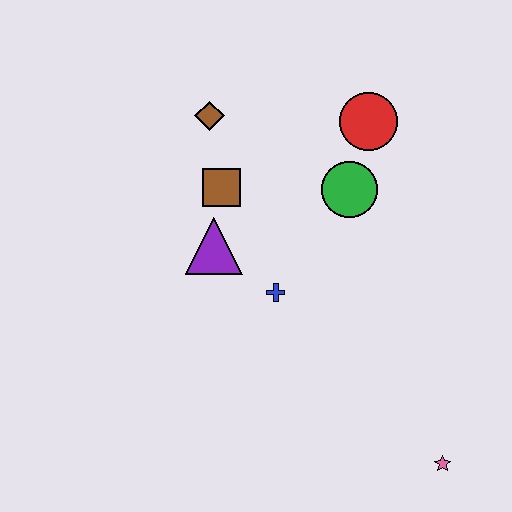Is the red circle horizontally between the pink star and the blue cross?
Yes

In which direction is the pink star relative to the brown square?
The pink star is below the brown square.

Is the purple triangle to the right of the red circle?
No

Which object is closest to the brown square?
The purple triangle is closest to the brown square.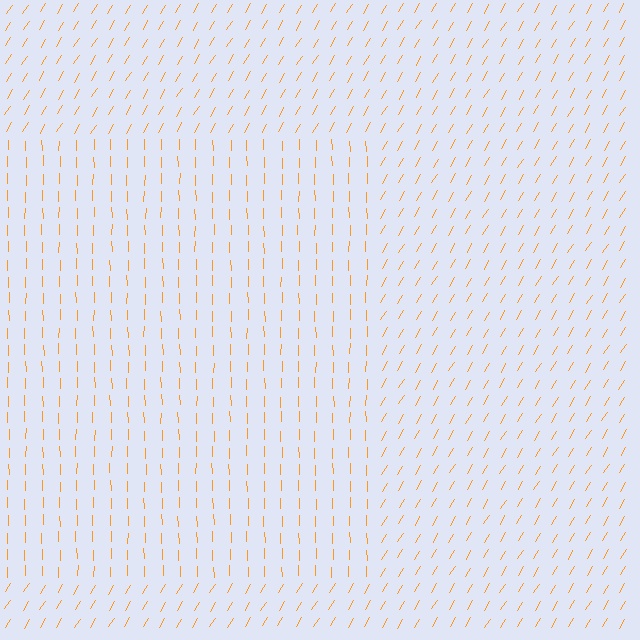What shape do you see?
I see a rectangle.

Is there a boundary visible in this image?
Yes, there is a texture boundary formed by a change in line orientation.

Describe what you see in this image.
The image is filled with small orange line segments. A rectangle region in the image has lines oriented differently from the surrounding lines, creating a visible texture boundary.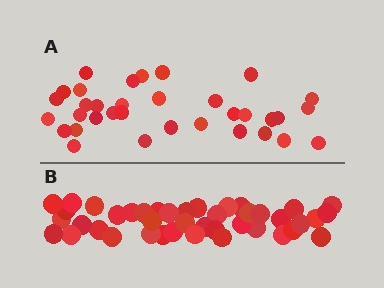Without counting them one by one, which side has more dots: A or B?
Region B (the bottom region) has more dots.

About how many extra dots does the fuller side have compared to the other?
Region B has roughly 8 or so more dots than region A.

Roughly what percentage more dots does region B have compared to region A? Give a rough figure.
About 25% more.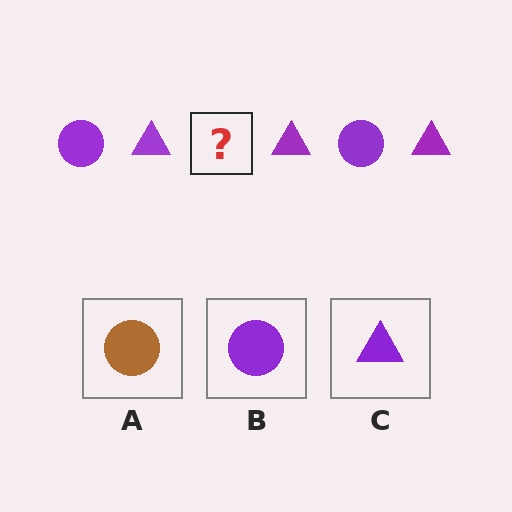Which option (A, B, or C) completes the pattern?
B.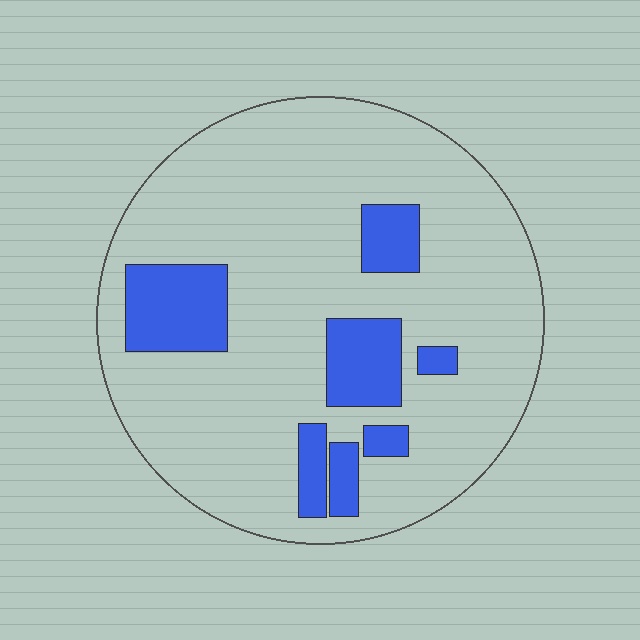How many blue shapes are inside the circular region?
7.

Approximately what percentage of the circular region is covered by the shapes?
Approximately 15%.